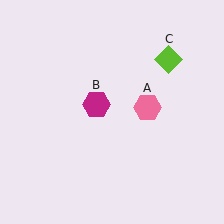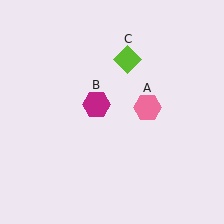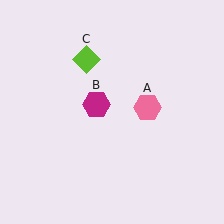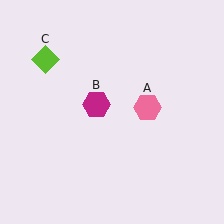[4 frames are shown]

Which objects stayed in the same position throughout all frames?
Pink hexagon (object A) and magenta hexagon (object B) remained stationary.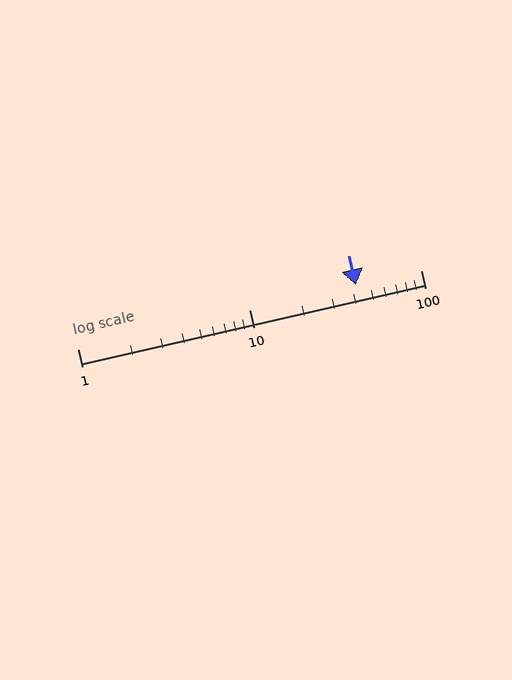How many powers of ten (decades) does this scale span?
The scale spans 2 decades, from 1 to 100.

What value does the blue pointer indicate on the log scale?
The pointer indicates approximately 42.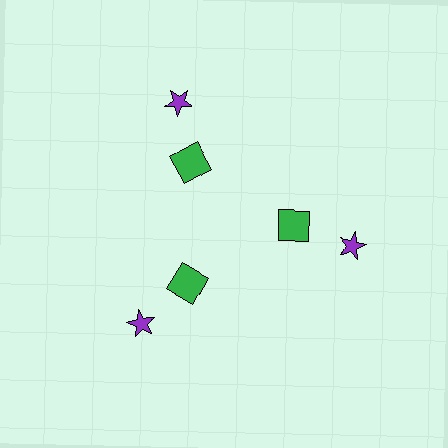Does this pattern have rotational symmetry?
Yes, this pattern has 3-fold rotational symmetry. It looks the same after rotating 120 degrees around the center.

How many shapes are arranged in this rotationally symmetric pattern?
There are 6 shapes, arranged in 3 groups of 2.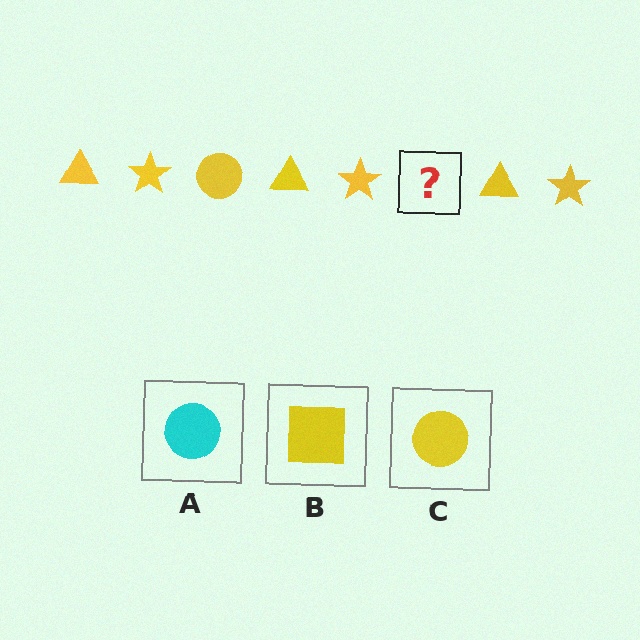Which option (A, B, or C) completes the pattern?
C.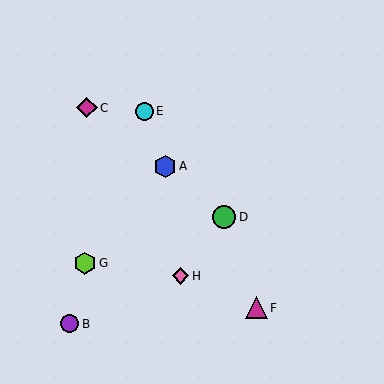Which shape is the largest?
The green circle (labeled D) is the largest.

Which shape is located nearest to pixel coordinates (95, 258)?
The lime hexagon (labeled G) at (85, 263) is nearest to that location.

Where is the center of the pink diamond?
The center of the pink diamond is at (181, 276).